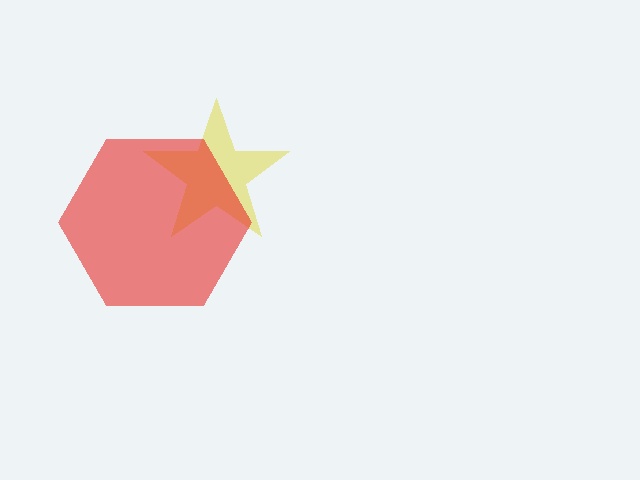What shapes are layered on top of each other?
The layered shapes are: a yellow star, a red hexagon.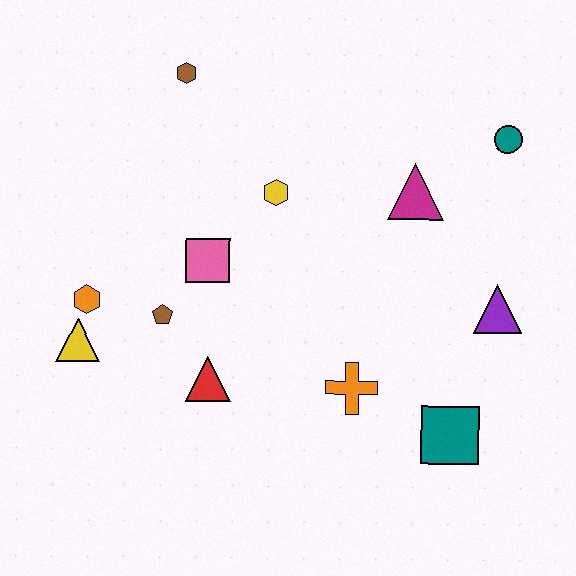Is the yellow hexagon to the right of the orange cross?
No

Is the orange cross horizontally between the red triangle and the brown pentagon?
No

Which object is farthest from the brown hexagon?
The teal square is farthest from the brown hexagon.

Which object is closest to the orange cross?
The teal square is closest to the orange cross.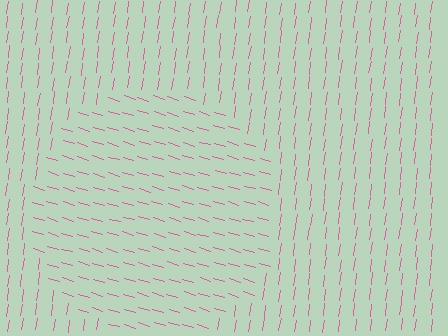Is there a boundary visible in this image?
Yes, there is a texture boundary formed by a change in line orientation.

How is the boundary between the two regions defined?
The boundary is defined purely by a change in line orientation (approximately 81 degrees difference). All lines are the same color and thickness.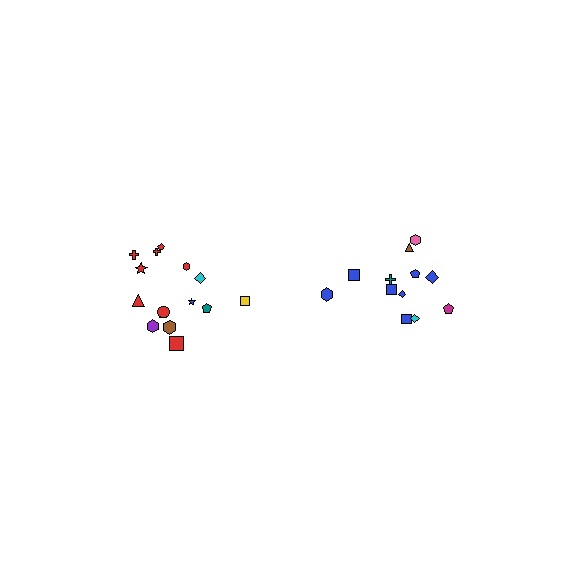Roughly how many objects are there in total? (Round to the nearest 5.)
Roughly 25 objects in total.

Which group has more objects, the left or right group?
The left group.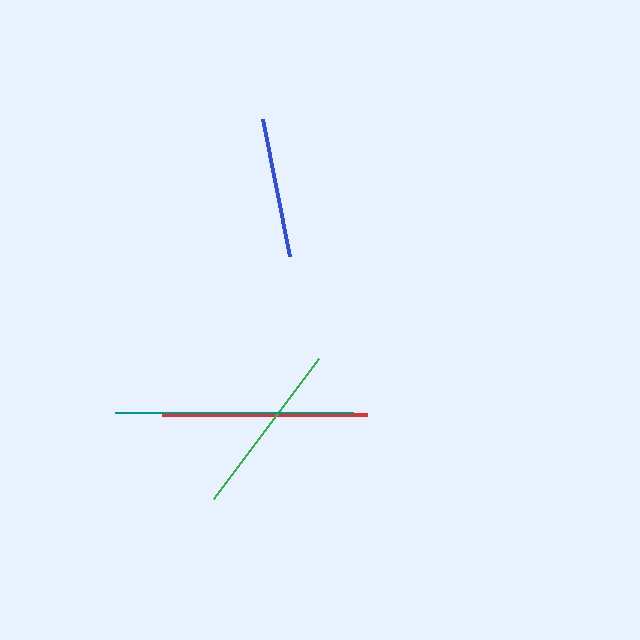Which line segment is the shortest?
The blue line is the shortest at approximately 140 pixels.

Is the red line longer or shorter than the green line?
The red line is longer than the green line.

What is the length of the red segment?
The red segment is approximately 205 pixels long.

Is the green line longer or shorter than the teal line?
The teal line is longer than the green line.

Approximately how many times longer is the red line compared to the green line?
The red line is approximately 1.2 times the length of the green line.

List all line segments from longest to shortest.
From longest to shortest: teal, red, green, blue.